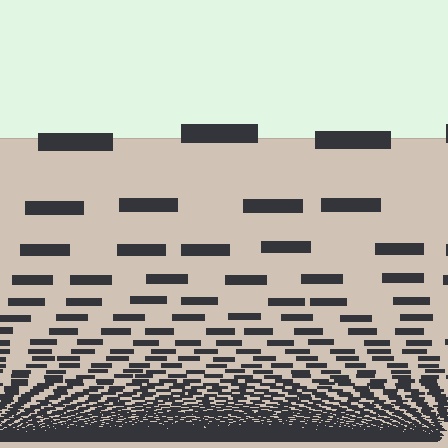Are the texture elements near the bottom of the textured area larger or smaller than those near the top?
Smaller. The gradient is inverted — elements near the bottom are smaller and denser.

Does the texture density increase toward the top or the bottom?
Density increases toward the bottom.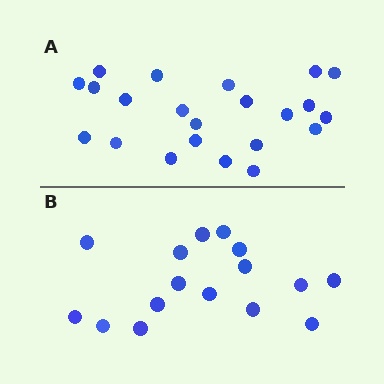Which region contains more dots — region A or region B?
Region A (the top region) has more dots.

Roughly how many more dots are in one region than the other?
Region A has about 6 more dots than region B.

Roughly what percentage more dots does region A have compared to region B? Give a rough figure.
About 40% more.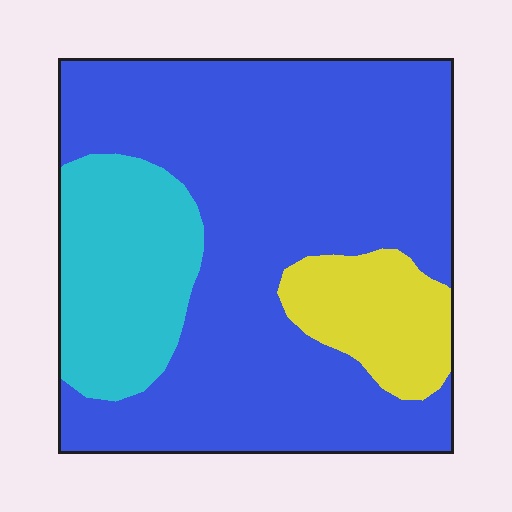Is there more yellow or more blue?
Blue.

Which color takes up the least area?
Yellow, at roughly 10%.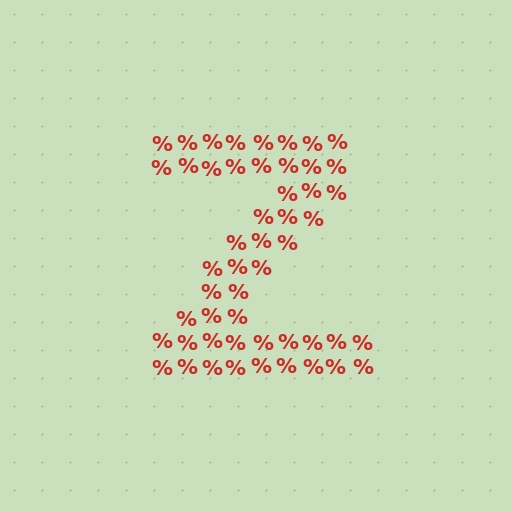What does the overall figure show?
The overall figure shows the letter Z.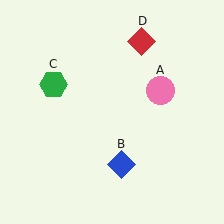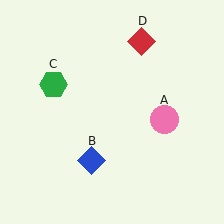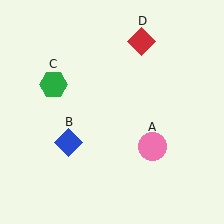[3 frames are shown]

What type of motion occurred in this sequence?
The pink circle (object A), blue diamond (object B) rotated clockwise around the center of the scene.